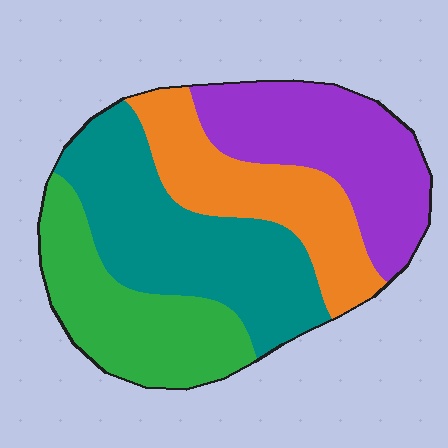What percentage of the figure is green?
Green covers around 25% of the figure.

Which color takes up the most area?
Teal, at roughly 30%.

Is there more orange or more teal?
Teal.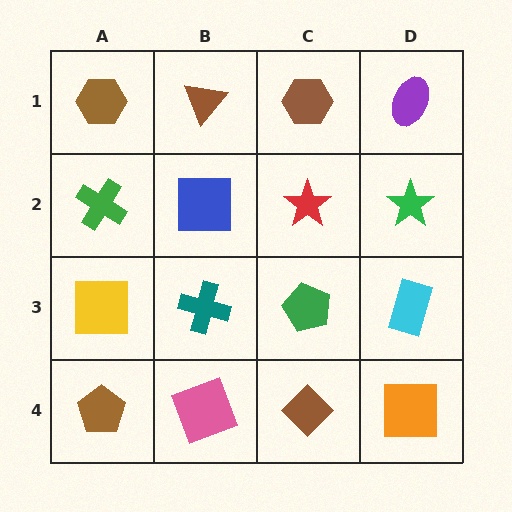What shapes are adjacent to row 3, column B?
A blue square (row 2, column B), a pink square (row 4, column B), a yellow square (row 3, column A), a green pentagon (row 3, column C).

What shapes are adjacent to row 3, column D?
A green star (row 2, column D), an orange square (row 4, column D), a green pentagon (row 3, column C).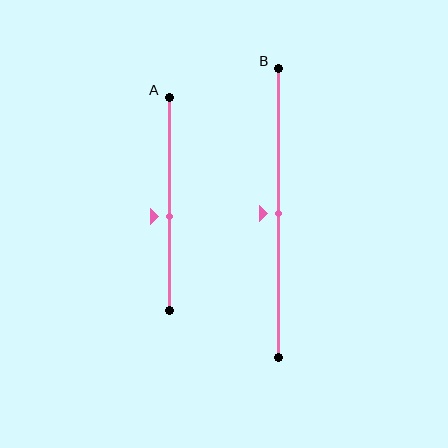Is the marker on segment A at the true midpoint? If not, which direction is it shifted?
No, the marker on segment A is shifted downward by about 6% of the segment length.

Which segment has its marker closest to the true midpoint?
Segment B has its marker closest to the true midpoint.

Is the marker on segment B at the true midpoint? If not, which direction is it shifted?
Yes, the marker on segment B is at the true midpoint.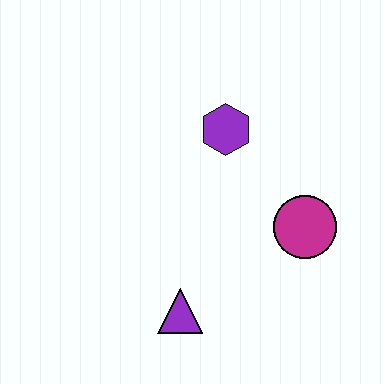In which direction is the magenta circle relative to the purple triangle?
The magenta circle is to the right of the purple triangle.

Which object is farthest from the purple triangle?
The purple hexagon is farthest from the purple triangle.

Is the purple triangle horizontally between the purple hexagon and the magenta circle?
No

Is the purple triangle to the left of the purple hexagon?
Yes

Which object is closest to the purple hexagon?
The magenta circle is closest to the purple hexagon.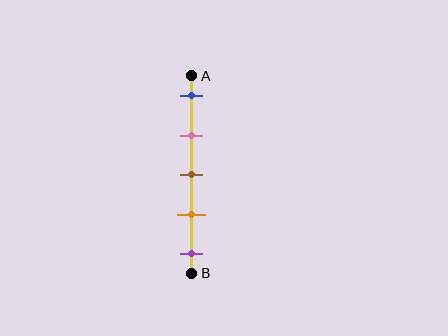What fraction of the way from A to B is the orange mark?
The orange mark is approximately 70% (0.7) of the way from A to B.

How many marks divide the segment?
There are 5 marks dividing the segment.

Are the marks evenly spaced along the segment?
Yes, the marks are approximately evenly spaced.